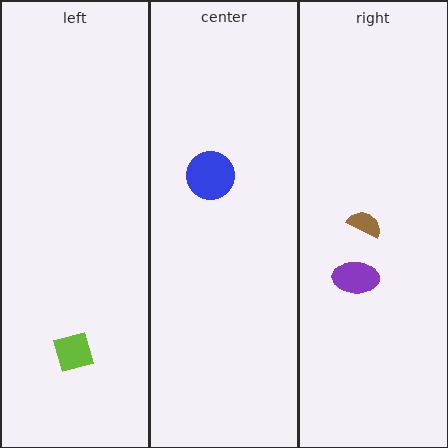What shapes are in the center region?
The blue circle.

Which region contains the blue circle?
The center region.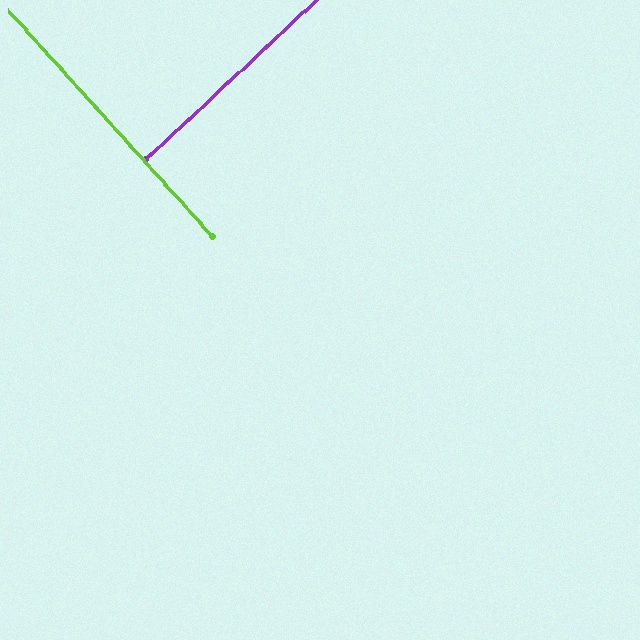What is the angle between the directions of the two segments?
Approximately 89 degrees.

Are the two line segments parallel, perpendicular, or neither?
Perpendicular — they meet at approximately 89°.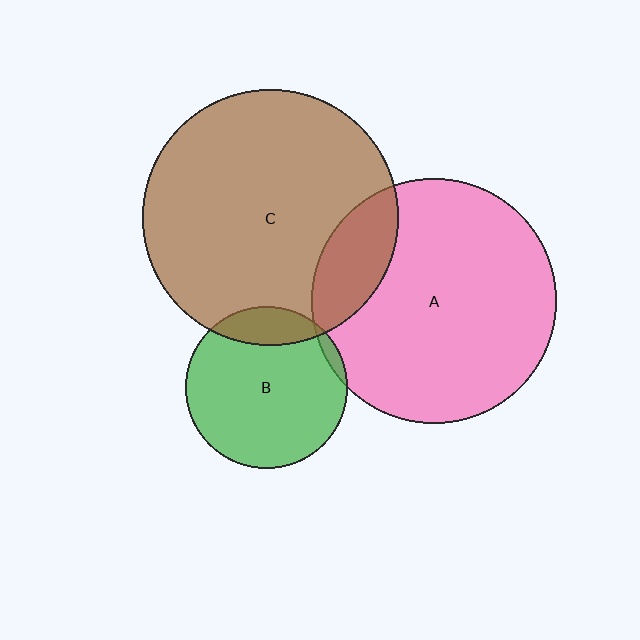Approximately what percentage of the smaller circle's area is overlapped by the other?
Approximately 15%.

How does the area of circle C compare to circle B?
Approximately 2.5 times.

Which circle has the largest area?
Circle C (brown).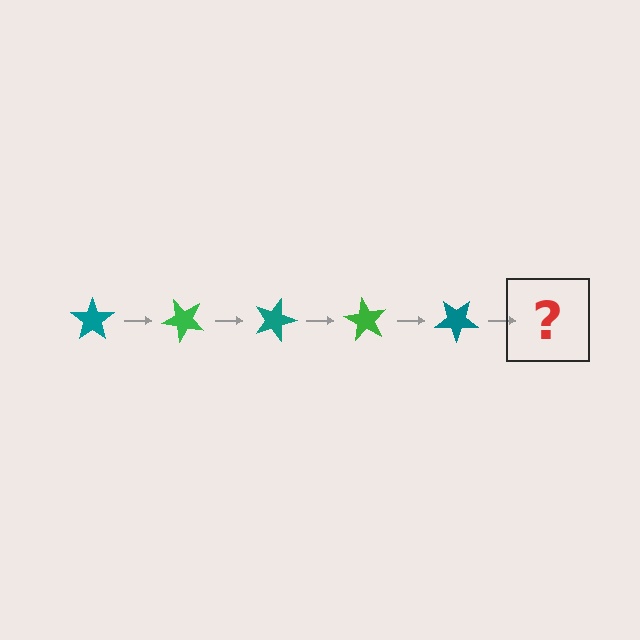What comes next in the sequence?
The next element should be a green star, rotated 225 degrees from the start.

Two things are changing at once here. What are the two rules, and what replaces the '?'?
The two rules are that it rotates 45 degrees each step and the color cycles through teal and green. The '?' should be a green star, rotated 225 degrees from the start.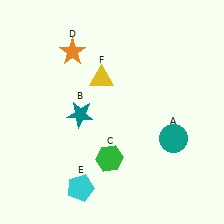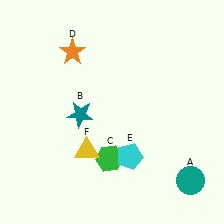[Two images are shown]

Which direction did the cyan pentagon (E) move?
The cyan pentagon (E) moved right.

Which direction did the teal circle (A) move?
The teal circle (A) moved down.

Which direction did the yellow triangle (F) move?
The yellow triangle (F) moved down.